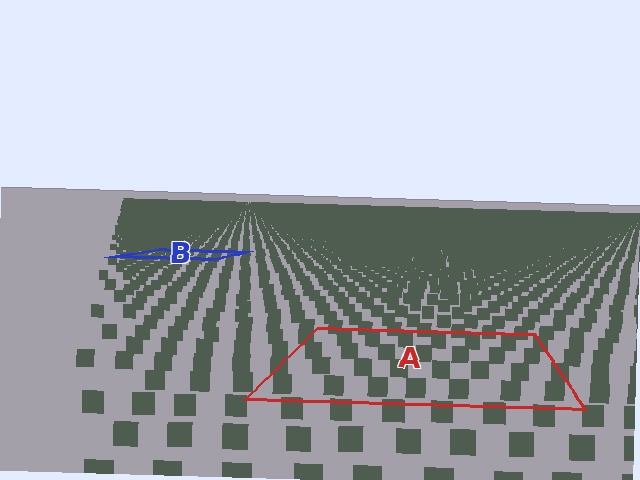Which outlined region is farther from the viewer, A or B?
Region B is farther from the viewer — the texture elements inside it appear smaller and more densely packed.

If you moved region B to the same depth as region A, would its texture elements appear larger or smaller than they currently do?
They would appear larger. At a closer depth, the same texture elements are projected at a bigger on-screen size.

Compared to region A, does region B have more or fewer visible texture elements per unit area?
Region B has more texture elements per unit area — they are packed more densely because it is farther away.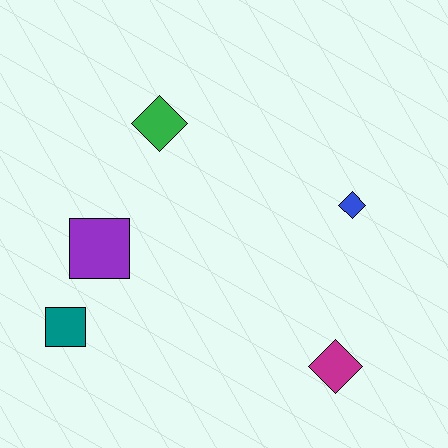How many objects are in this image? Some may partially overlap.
There are 5 objects.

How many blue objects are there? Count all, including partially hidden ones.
There is 1 blue object.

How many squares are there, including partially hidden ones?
There are 2 squares.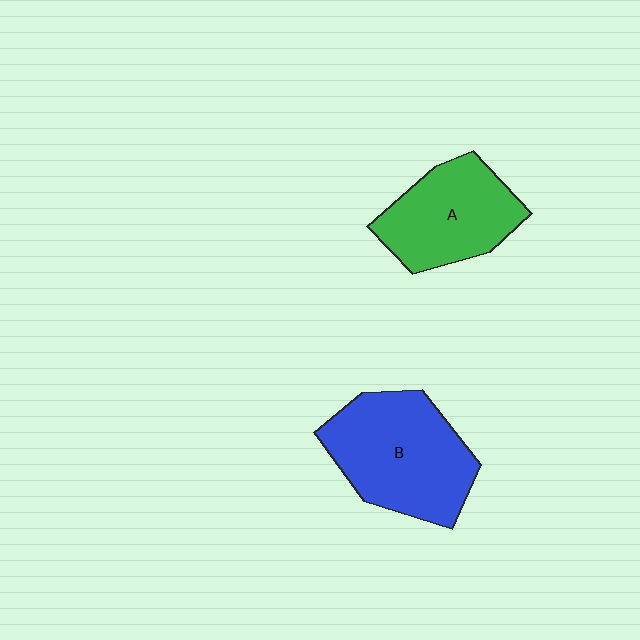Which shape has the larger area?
Shape B (blue).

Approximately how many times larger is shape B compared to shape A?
Approximately 1.3 times.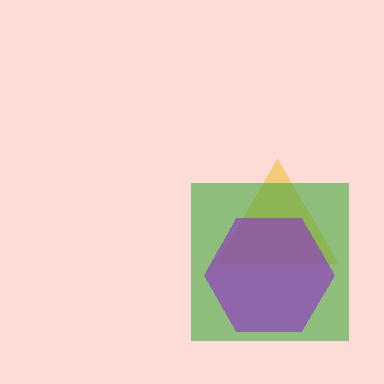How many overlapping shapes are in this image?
There are 3 overlapping shapes in the image.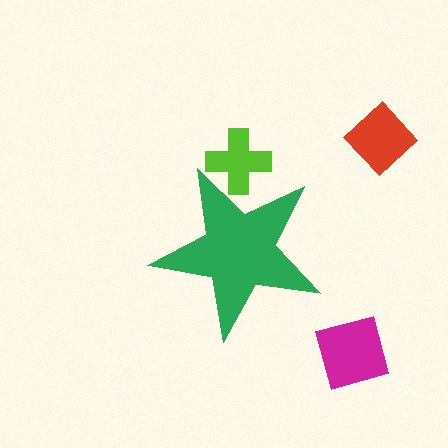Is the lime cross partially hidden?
Yes, the lime cross is partially hidden behind the green star.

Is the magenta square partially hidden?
No, the magenta square is fully visible.